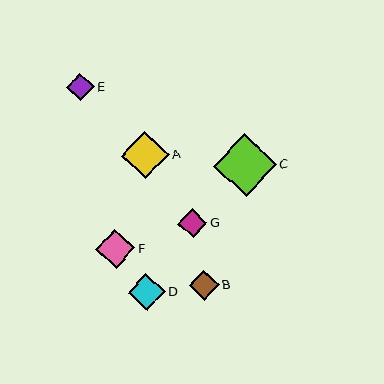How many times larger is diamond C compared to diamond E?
Diamond C is approximately 2.2 times the size of diamond E.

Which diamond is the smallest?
Diamond E is the smallest with a size of approximately 28 pixels.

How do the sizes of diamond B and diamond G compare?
Diamond B and diamond G are approximately the same size.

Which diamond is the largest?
Diamond C is the largest with a size of approximately 63 pixels.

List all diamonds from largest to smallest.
From largest to smallest: C, A, F, D, B, G, E.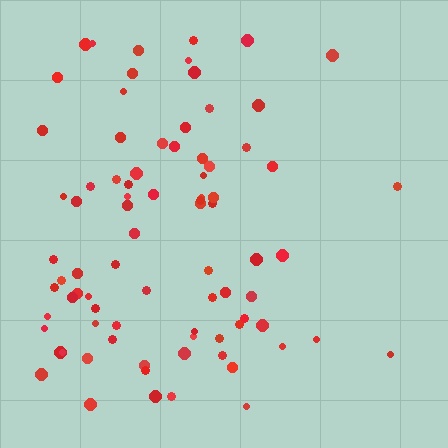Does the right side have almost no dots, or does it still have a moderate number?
Still a moderate number, just noticeably fewer than the left.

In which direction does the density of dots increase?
From right to left, with the left side densest.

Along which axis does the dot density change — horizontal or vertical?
Horizontal.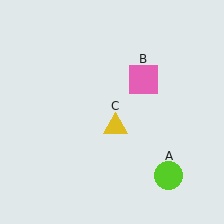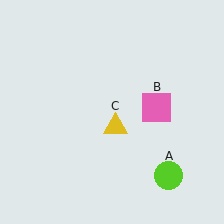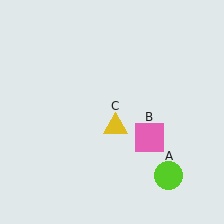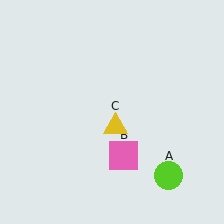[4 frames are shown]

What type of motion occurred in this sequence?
The pink square (object B) rotated clockwise around the center of the scene.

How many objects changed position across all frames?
1 object changed position: pink square (object B).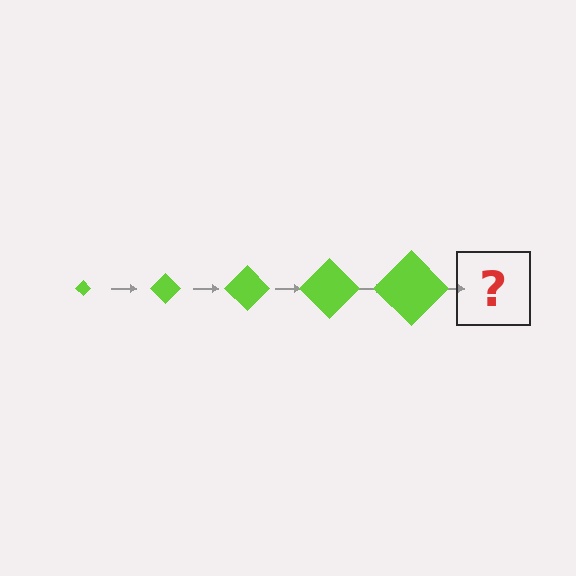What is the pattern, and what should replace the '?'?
The pattern is that the diamond gets progressively larger each step. The '?' should be a lime diamond, larger than the previous one.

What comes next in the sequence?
The next element should be a lime diamond, larger than the previous one.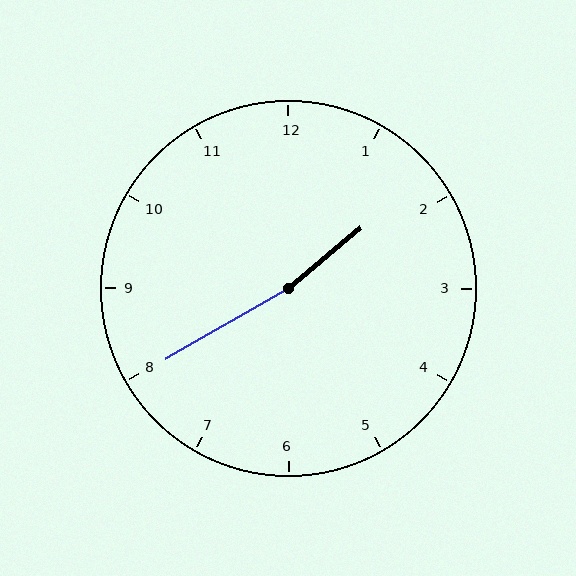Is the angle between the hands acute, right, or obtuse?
It is obtuse.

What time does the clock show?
1:40.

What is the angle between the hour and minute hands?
Approximately 170 degrees.